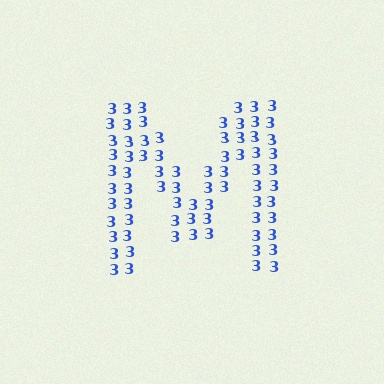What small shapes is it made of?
It is made of small digit 3's.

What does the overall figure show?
The overall figure shows the letter M.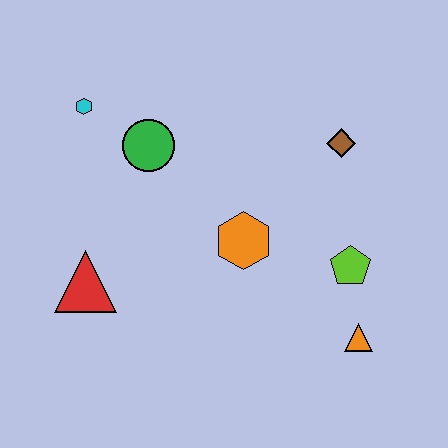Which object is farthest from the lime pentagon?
The cyan hexagon is farthest from the lime pentagon.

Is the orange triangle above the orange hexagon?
No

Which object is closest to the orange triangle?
The lime pentagon is closest to the orange triangle.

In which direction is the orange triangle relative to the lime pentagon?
The orange triangle is below the lime pentagon.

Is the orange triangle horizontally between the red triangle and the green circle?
No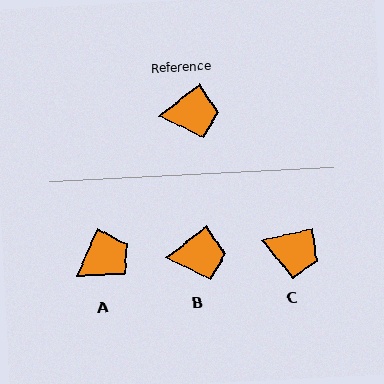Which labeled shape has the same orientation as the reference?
B.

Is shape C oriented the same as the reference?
No, it is off by about 25 degrees.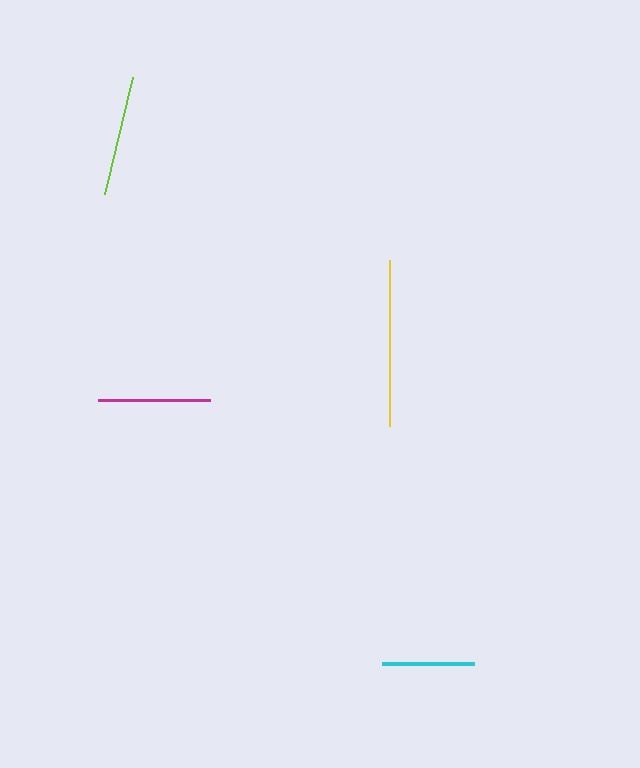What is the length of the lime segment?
The lime segment is approximately 121 pixels long.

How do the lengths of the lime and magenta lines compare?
The lime and magenta lines are approximately the same length.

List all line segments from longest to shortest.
From longest to shortest: yellow, lime, magenta, cyan.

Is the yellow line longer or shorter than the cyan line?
The yellow line is longer than the cyan line.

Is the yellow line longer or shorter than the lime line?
The yellow line is longer than the lime line.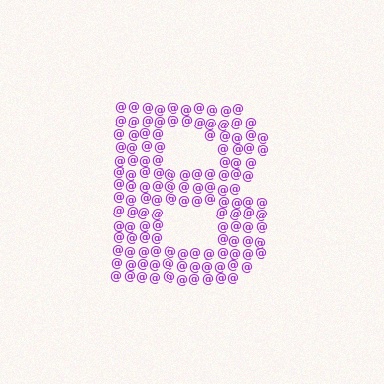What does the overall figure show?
The overall figure shows the letter B.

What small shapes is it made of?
It is made of small at signs.